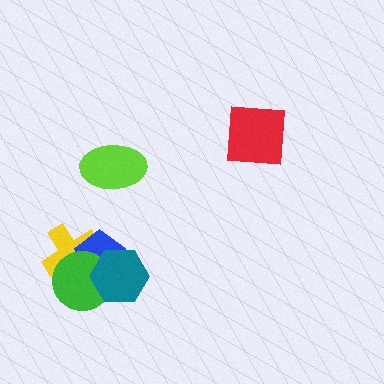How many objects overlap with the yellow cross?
2 objects overlap with the yellow cross.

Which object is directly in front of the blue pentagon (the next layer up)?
The green circle is directly in front of the blue pentagon.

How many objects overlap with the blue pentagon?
3 objects overlap with the blue pentagon.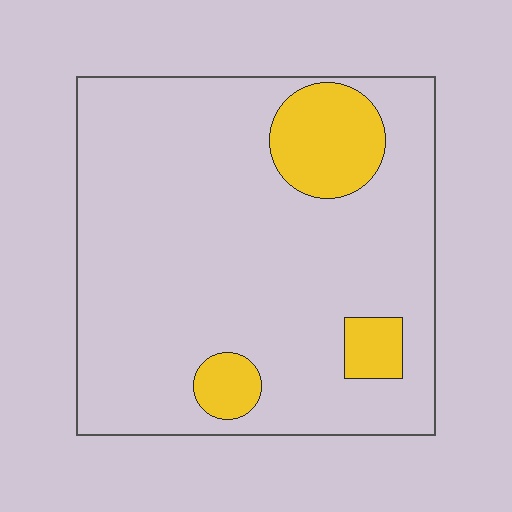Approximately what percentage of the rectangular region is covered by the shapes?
Approximately 15%.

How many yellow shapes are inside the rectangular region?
3.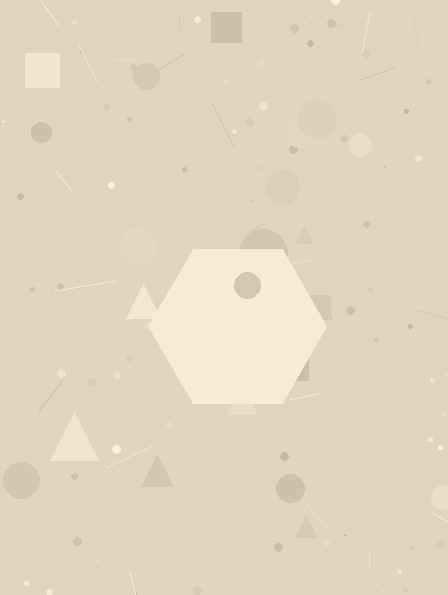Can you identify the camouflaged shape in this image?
The camouflaged shape is a hexagon.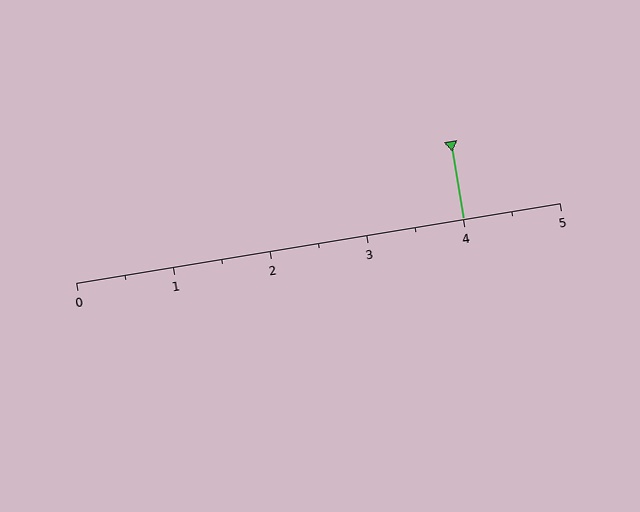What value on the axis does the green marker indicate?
The marker indicates approximately 4.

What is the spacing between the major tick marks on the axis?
The major ticks are spaced 1 apart.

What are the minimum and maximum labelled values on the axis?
The axis runs from 0 to 5.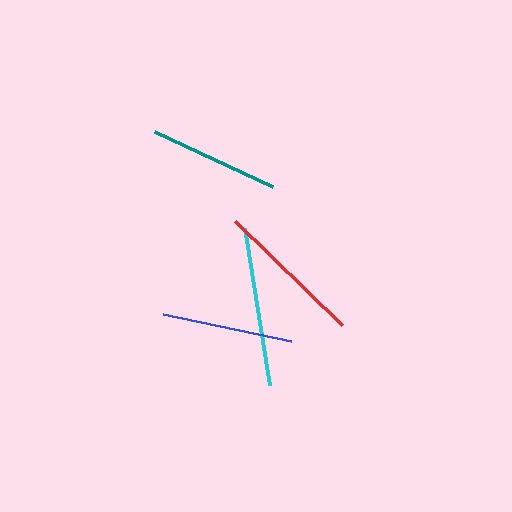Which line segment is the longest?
The cyan line is the longest at approximately 159 pixels.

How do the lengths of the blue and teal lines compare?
The blue and teal lines are approximately the same length.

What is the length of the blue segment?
The blue segment is approximately 131 pixels long.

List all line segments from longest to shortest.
From longest to shortest: cyan, red, blue, teal.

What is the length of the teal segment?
The teal segment is approximately 130 pixels long.